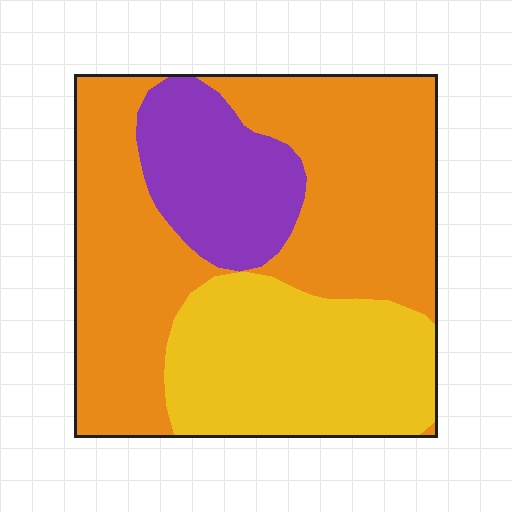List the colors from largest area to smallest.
From largest to smallest: orange, yellow, purple.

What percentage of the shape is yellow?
Yellow covers about 30% of the shape.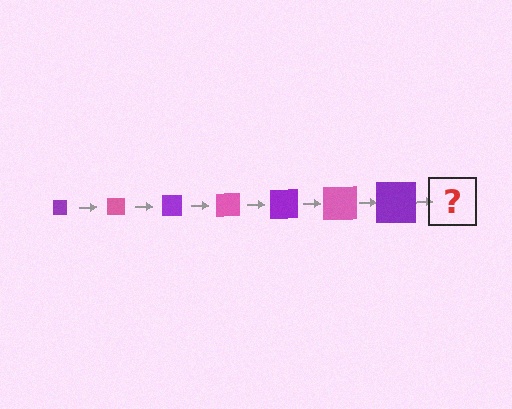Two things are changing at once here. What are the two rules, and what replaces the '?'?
The two rules are that the square grows larger each step and the color cycles through purple and pink. The '?' should be a pink square, larger than the previous one.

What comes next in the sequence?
The next element should be a pink square, larger than the previous one.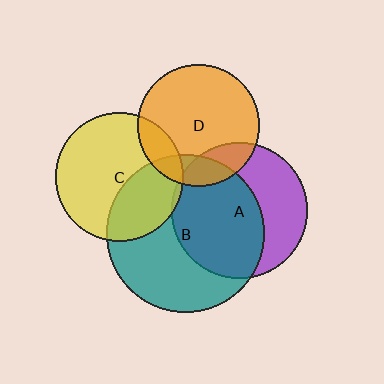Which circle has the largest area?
Circle B (teal).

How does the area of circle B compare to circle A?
Approximately 1.3 times.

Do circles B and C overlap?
Yes.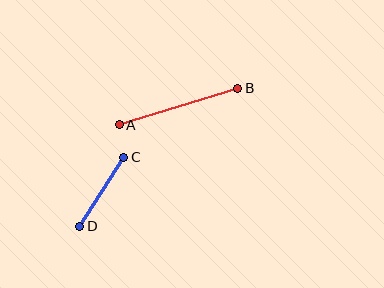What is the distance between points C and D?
The distance is approximately 82 pixels.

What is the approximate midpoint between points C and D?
The midpoint is at approximately (102, 192) pixels.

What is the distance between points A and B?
The distance is approximately 124 pixels.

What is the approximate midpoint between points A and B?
The midpoint is at approximately (178, 106) pixels.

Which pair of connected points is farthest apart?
Points A and B are farthest apart.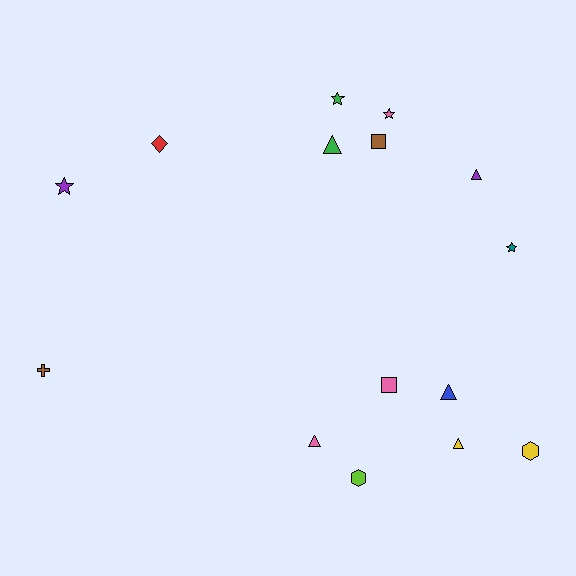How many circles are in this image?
There are no circles.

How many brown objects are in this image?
There are 2 brown objects.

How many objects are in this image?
There are 15 objects.